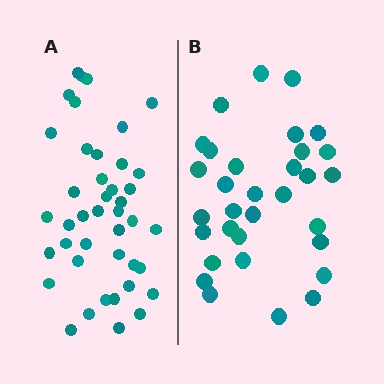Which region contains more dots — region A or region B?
Region A (the left region) has more dots.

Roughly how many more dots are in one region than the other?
Region A has roughly 10 or so more dots than region B.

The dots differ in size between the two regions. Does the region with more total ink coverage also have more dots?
No. Region B has more total ink coverage because its dots are larger, but region A actually contains more individual dots. Total area can be misleading — the number of items is what matters here.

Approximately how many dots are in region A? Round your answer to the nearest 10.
About 40 dots. (The exact count is 42, which rounds to 40.)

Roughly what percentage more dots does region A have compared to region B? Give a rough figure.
About 30% more.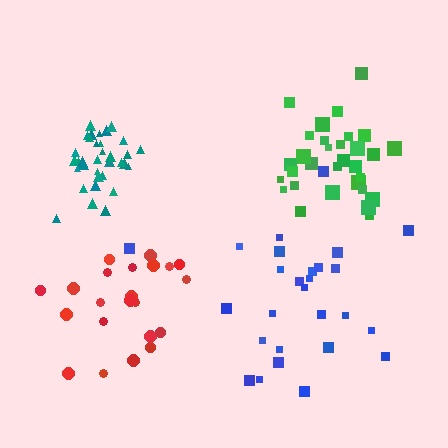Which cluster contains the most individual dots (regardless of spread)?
Teal (34).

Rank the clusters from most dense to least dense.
teal, green, blue, red.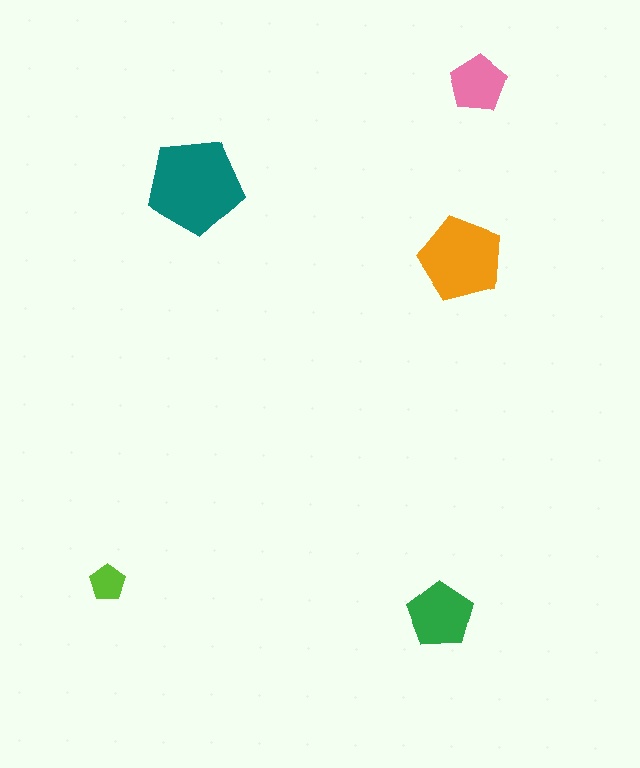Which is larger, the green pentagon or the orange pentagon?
The orange one.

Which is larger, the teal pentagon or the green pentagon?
The teal one.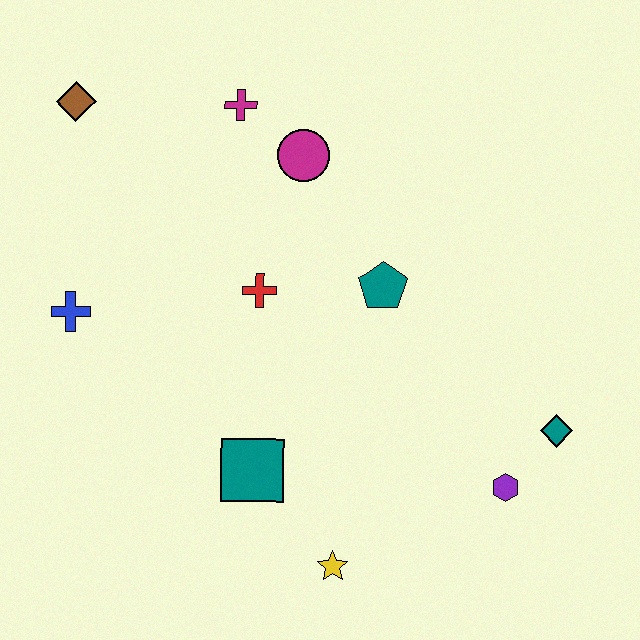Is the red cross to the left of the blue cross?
No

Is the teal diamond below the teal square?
No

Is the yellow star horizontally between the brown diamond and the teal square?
No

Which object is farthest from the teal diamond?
The brown diamond is farthest from the teal diamond.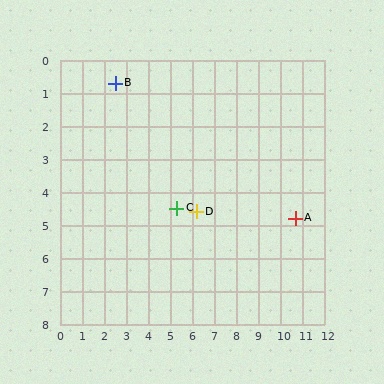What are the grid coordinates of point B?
Point B is at approximately (2.5, 0.7).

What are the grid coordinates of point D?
Point D is at approximately (6.2, 4.6).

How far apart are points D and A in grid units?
Points D and A are about 4.5 grid units apart.